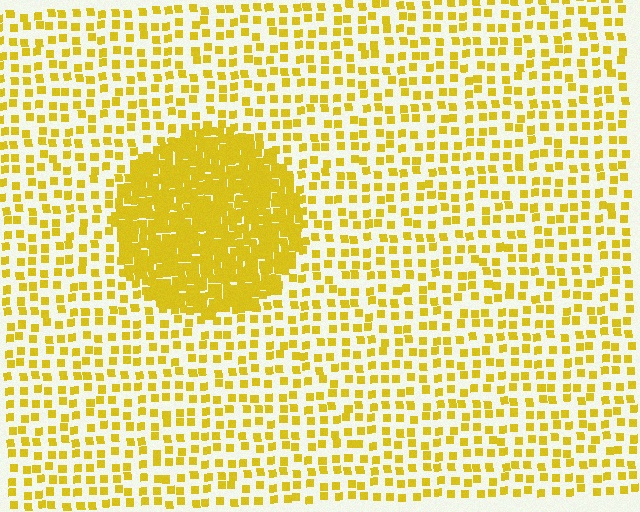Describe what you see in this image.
The image contains small yellow elements arranged at two different densities. A circle-shaped region is visible where the elements are more densely packed than the surrounding area.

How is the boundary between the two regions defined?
The boundary is defined by a change in element density (approximately 3.1x ratio). All elements are the same color, size, and shape.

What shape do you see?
I see a circle.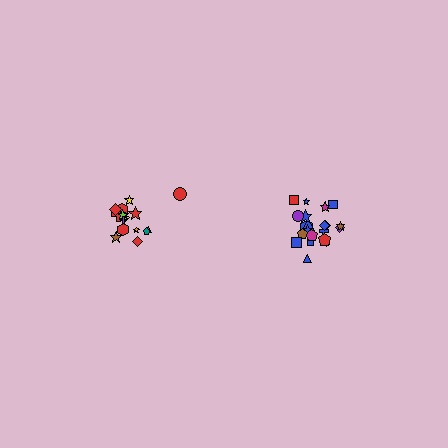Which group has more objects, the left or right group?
The right group.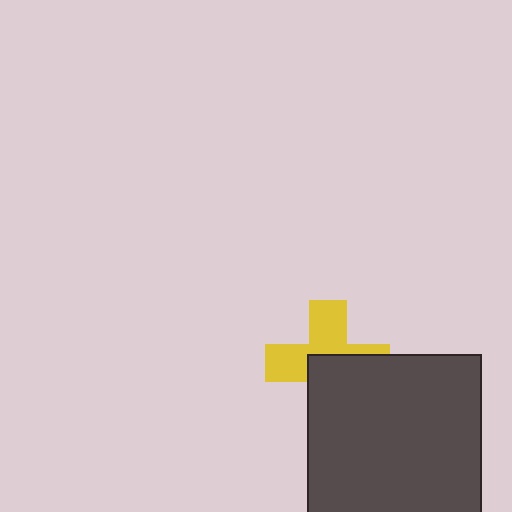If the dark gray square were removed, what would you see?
You would see the complete yellow cross.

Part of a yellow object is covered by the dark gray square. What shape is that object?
It is a cross.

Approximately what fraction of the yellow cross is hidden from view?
Roughly 49% of the yellow cross is hidden behind the dark gray square.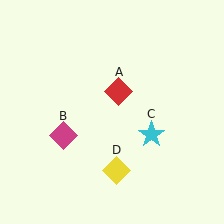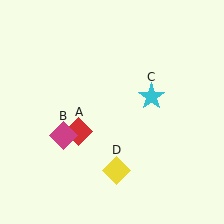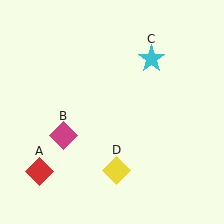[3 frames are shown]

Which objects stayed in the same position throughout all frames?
Magenta diamond (object B) and yellow diamond (object D) remained stationary.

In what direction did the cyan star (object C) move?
The cyan star (object C) moved up.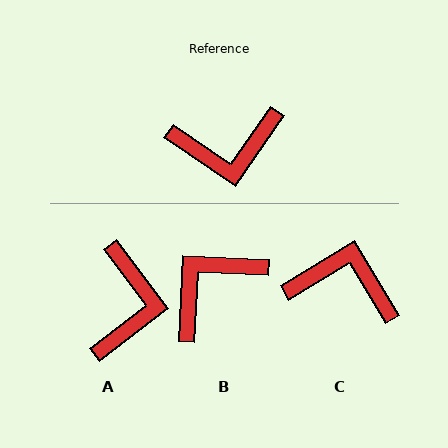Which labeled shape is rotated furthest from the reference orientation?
C, about 156 degrees away.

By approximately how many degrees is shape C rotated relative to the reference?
Approximately 156 degrees counter-clockwise.